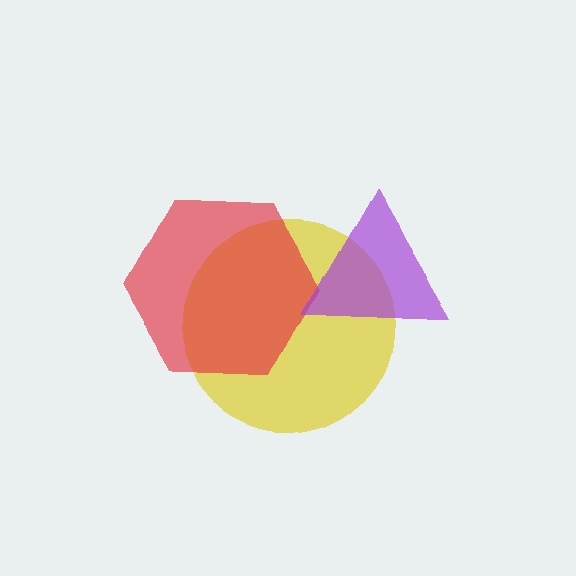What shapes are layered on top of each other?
The layered shapes are: a yellow circle, a red hexagon, a purple triangle.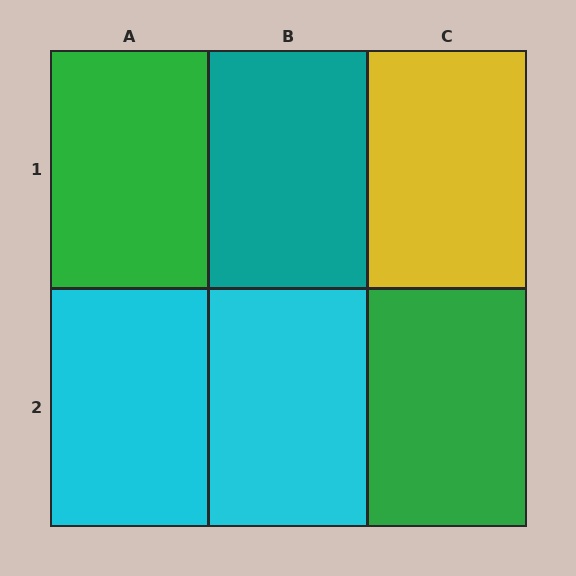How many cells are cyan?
2 cells are cyan.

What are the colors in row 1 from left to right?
Green, teal, yellow.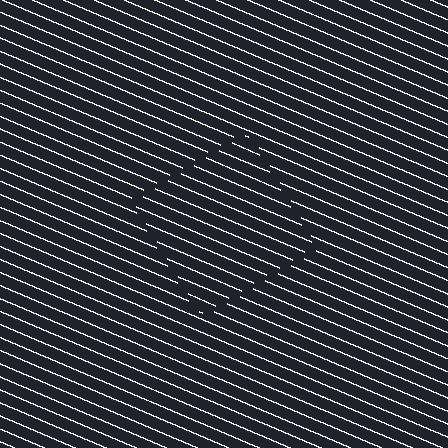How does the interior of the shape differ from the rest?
The interior of the shape contains the same grating, shifted by half a period — the contour is defined by the phase discontinuity where line-ends from the inner and outer gratings abut.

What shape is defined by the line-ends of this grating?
An illusory square. The interior of the shape contains the same grating, shifted by half a period — the contour is defined by the phase discontinuity where line-ends from the inner and outer gratings abut.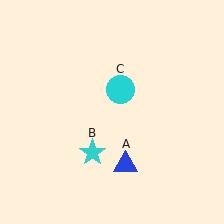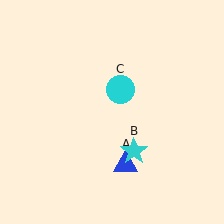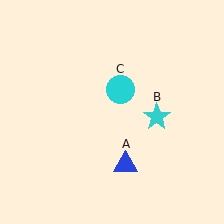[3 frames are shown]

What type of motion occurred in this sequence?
The cyan star (object B) rotated counterclockwise around the center of the scene.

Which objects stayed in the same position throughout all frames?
Blue triangle (object A) and cyan circle (object C) remained stationary.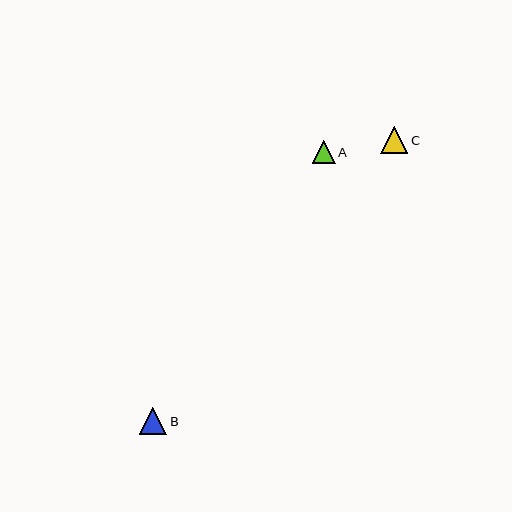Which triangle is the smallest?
Triangle A is the smallest with a size of approximately 23 pixels.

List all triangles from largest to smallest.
From largest to smallest: B, C, A.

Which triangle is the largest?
Triangle B is the largest with a size of approximately 28 pixels.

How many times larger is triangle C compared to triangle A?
Triangle C is approximately 1.2 times the size of triangle A.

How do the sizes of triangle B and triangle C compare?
Triangle B and triangle C are approximately the same size.